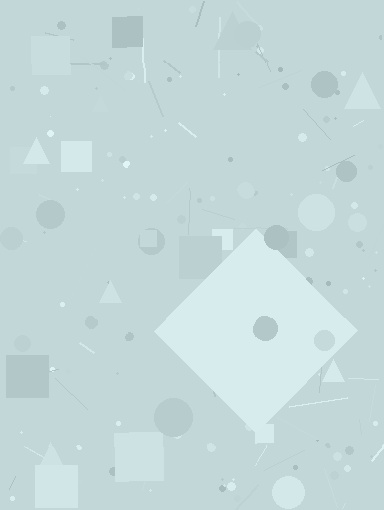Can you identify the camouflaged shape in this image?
The camouflaged shape is a diamond.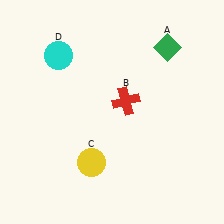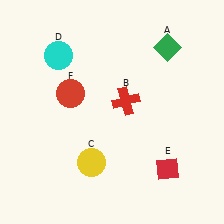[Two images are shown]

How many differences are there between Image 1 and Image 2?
There are 2 differences between the two images.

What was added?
A red diamond (E), a red circle (F) were added in Image 2.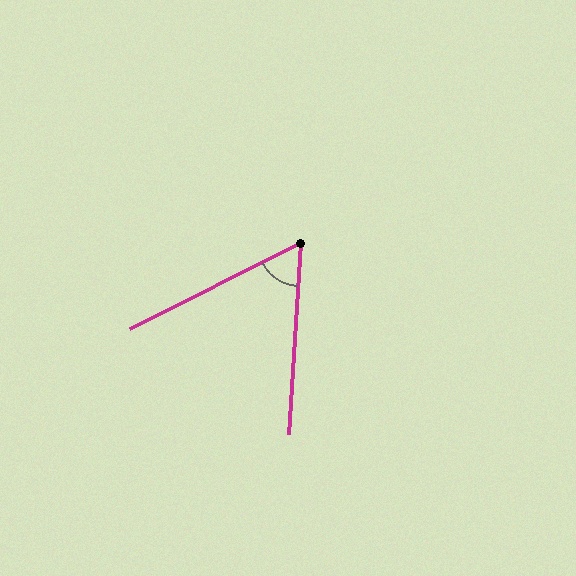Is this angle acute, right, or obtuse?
It is acute.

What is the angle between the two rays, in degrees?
Approximately 60 degrees.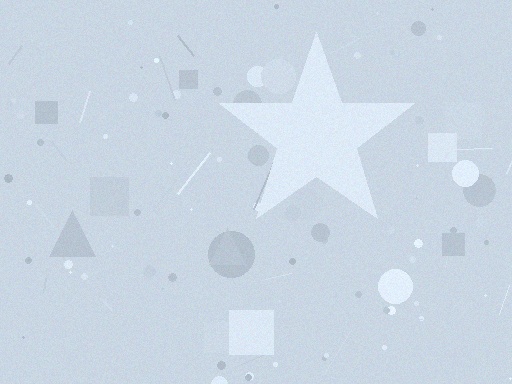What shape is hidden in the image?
A star is hidden in the image.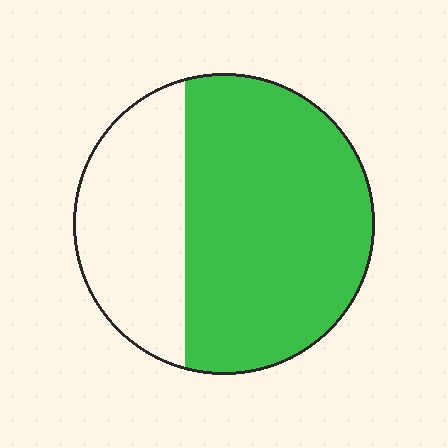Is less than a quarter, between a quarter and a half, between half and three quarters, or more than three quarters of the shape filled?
Between half and three quarters.